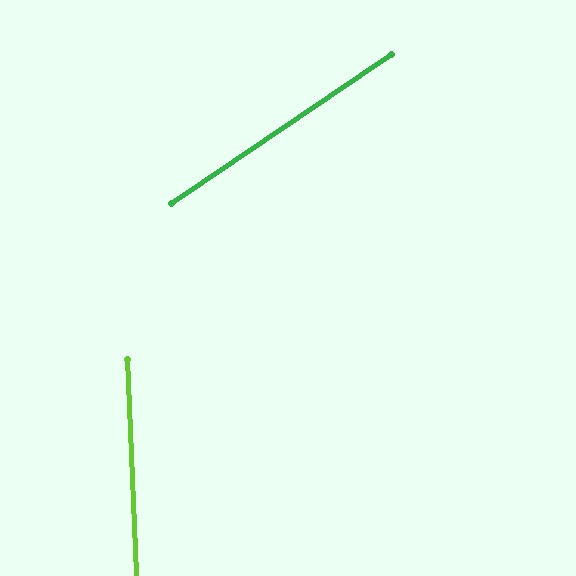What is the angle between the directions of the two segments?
Approximately 58 degrees.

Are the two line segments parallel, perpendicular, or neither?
Neither parallel nor perpendicular — they differ by about 58°.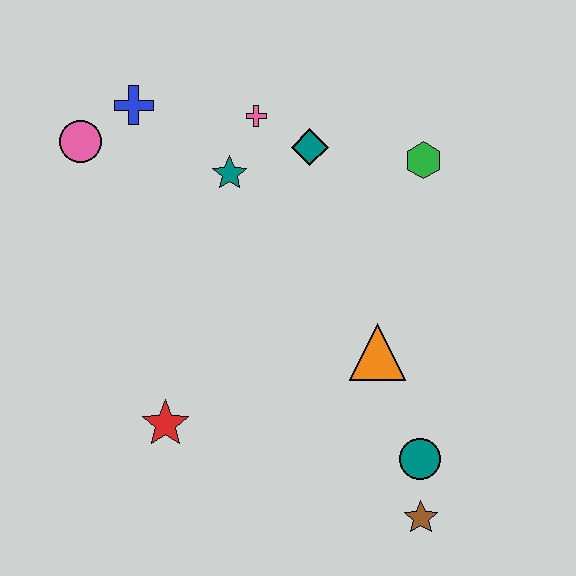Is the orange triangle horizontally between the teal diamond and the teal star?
No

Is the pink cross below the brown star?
No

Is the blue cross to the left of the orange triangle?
Yes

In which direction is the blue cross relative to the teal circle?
The blue cross is above the teal circle.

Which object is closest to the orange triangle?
The teal circle is closest to the orange triangle.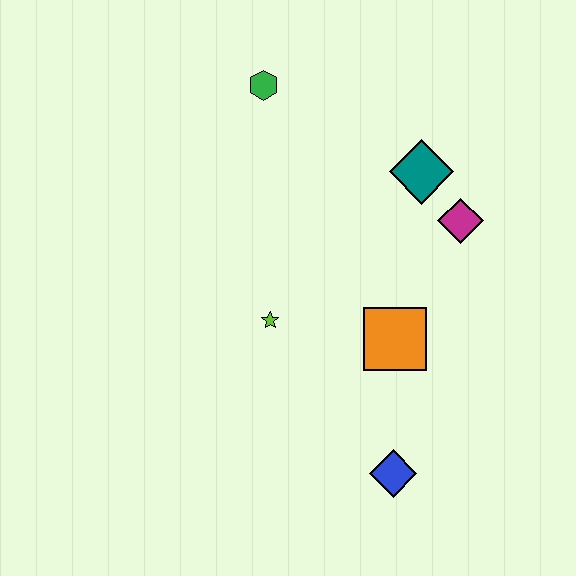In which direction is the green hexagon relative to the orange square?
The green hexagon is above the orange square.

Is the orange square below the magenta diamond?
Yes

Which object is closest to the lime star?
The orange square is closest to the lime star.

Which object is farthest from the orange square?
The green hexagon is farthest from the orange square.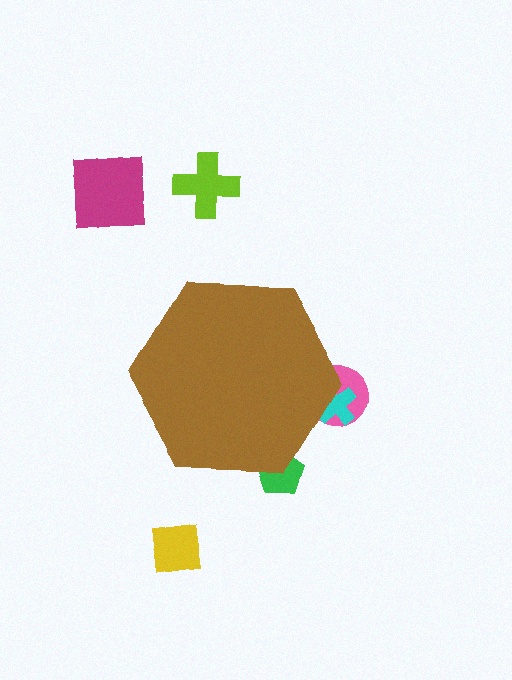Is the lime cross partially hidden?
No, the lime cross is fully visible.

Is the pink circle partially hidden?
Yes, the pink circle is partially hidden behind the brown hexagon.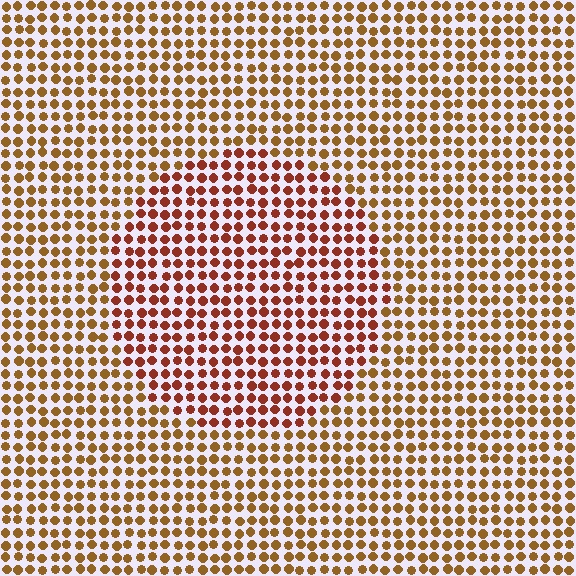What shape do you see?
I see a circle.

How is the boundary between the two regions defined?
The boundary is defined purely by a slight shift in hue (about 29 degrees). Spacing, size, and orientation are identical on both sides.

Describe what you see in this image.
The image is filled with small brown elements in a uniform arrangement. A circle-shaped region is visible where the elements are tinted to a slightly different hue, forming a subtle color boundary.